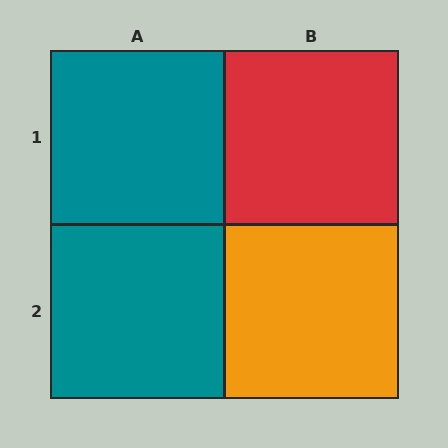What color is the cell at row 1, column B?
Red.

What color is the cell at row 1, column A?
Teal.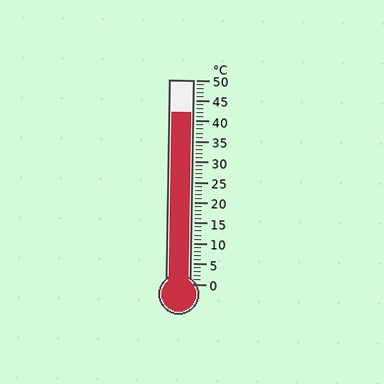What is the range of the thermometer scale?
The thermometer scale ranges from 0°C to 50°C.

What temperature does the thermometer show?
The thermometer shows approximately 42°C.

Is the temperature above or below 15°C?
The temperature is above 15°C.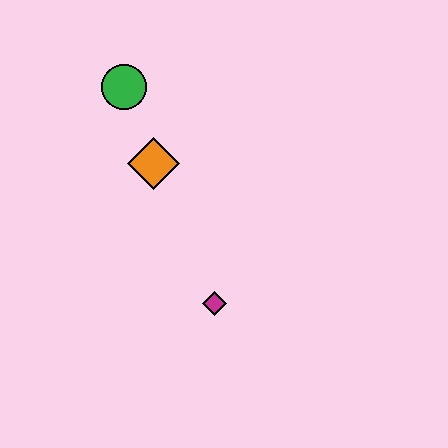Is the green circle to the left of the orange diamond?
Yes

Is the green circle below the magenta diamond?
No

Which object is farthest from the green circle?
The magenta diamond is farthest from the green circle.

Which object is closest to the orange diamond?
The green circle is closest to the orange diamond.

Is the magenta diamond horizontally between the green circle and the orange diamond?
No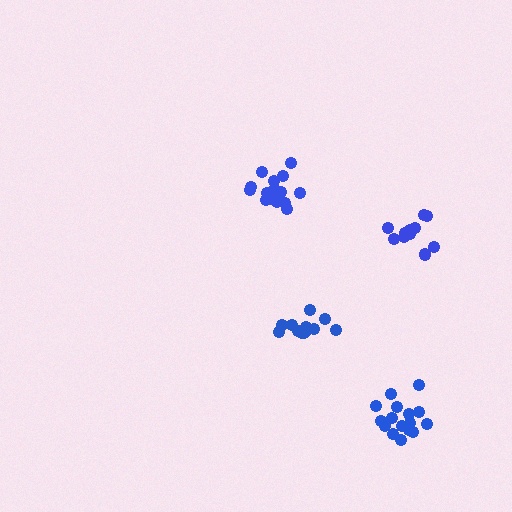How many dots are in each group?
Group 1: 12 dots, Group 2: 11 dots, Group 3: 16 dots, Group 4: 16 dots (55 total).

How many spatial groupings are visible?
There are 4 spatial groupings.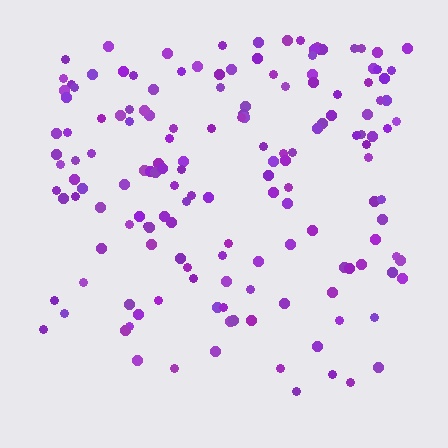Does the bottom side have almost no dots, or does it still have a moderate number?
Still a moderate number, just noticeably fewer than the top.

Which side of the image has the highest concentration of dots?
The top.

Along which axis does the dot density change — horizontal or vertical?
Vertical.